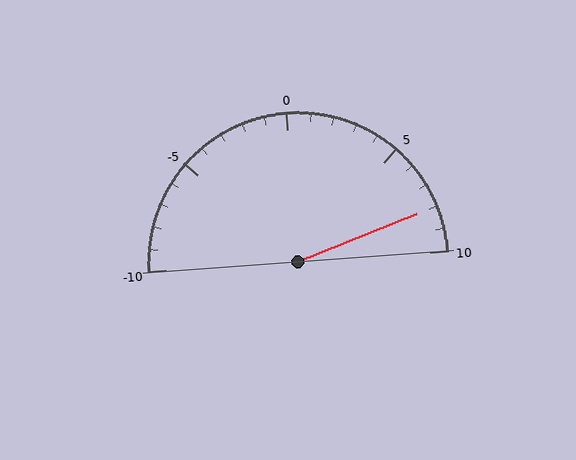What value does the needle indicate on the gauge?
The needle indicates approximately 8.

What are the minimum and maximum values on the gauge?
The gauge ranges from -10 to 10.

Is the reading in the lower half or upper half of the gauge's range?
The reading is in the upper half of the range (-10 to 10).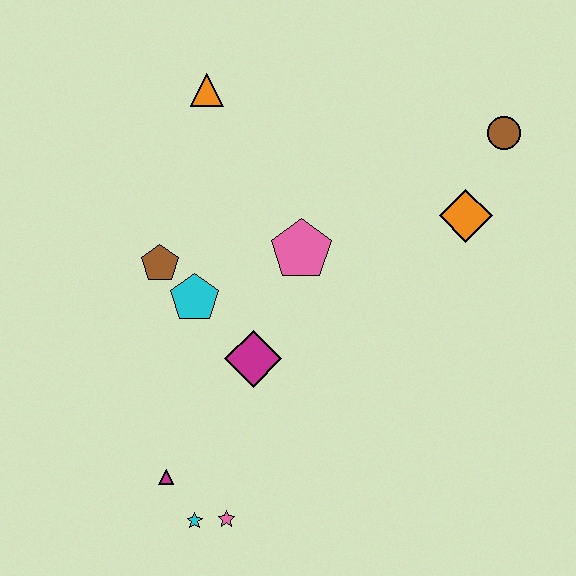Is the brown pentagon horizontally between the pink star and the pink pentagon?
No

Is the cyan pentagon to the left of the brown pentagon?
No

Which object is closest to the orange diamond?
The brown circle is closest to the orange diamond.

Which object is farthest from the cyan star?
The brown circle is farthest from the cyan star.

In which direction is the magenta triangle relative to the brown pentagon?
The magenta triangle is below the brown pentagon.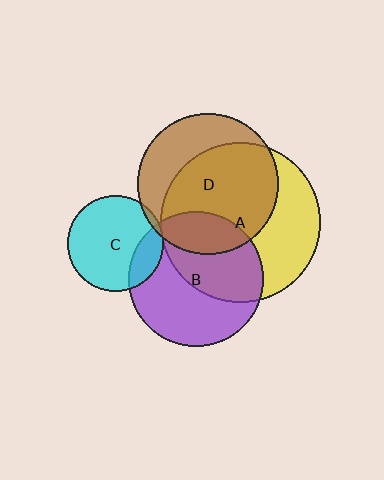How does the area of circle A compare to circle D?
Approximately 1.3 times.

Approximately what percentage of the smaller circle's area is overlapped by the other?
Approximately 45%.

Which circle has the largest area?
Circle A (yellow).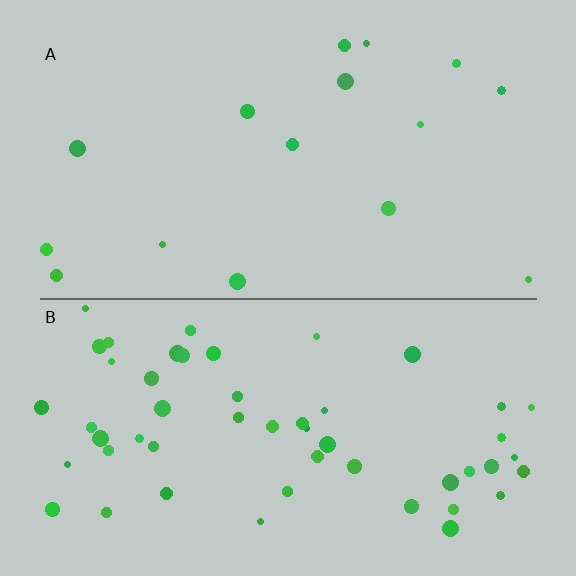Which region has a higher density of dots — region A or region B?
B (the bottom).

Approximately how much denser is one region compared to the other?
Approximately 3.3× — region B over region A.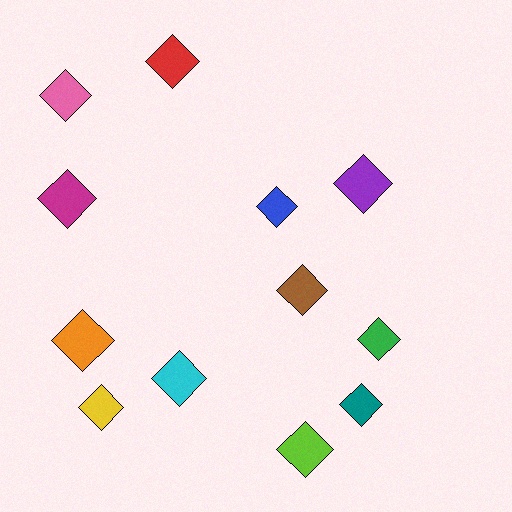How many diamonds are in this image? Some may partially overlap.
There are 12 diamonds.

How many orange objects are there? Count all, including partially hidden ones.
There is 1 orange object.